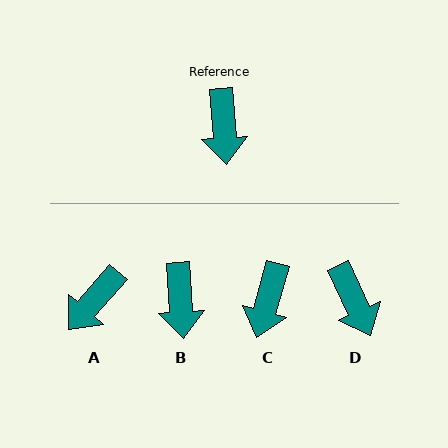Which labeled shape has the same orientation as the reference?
B.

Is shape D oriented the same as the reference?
No, it is off by about 20 degrees.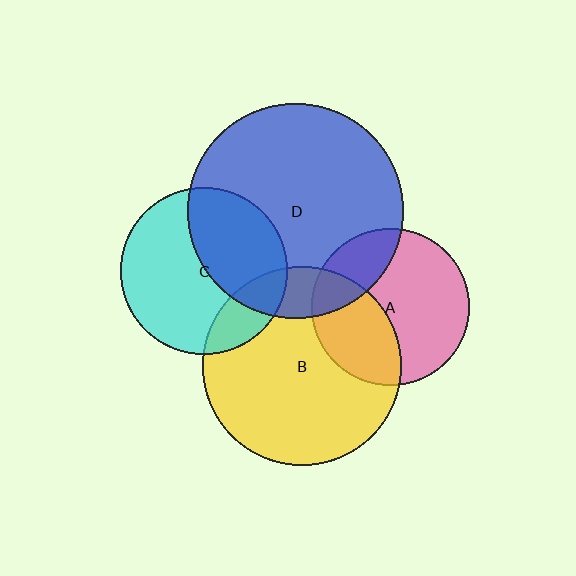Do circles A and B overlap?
Yes.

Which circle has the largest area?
Circle D (blue).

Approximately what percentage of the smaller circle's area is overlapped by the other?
Approximately 35%.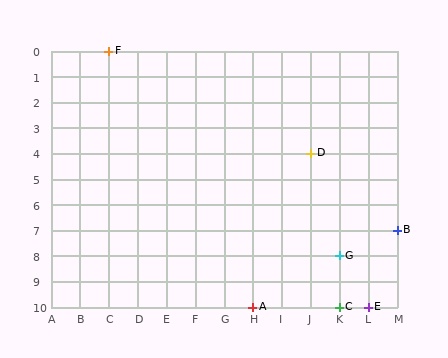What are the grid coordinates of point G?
Point G is at grid coordinates (K, 8).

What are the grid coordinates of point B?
Point B is at grid coordinates (M, 7).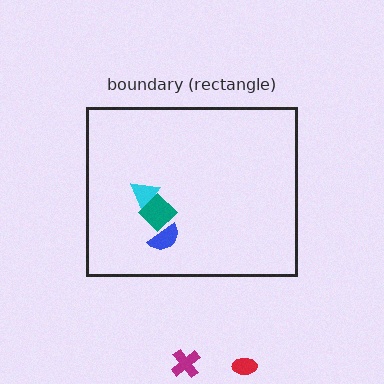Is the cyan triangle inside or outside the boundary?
Inside.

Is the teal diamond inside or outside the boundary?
Inside.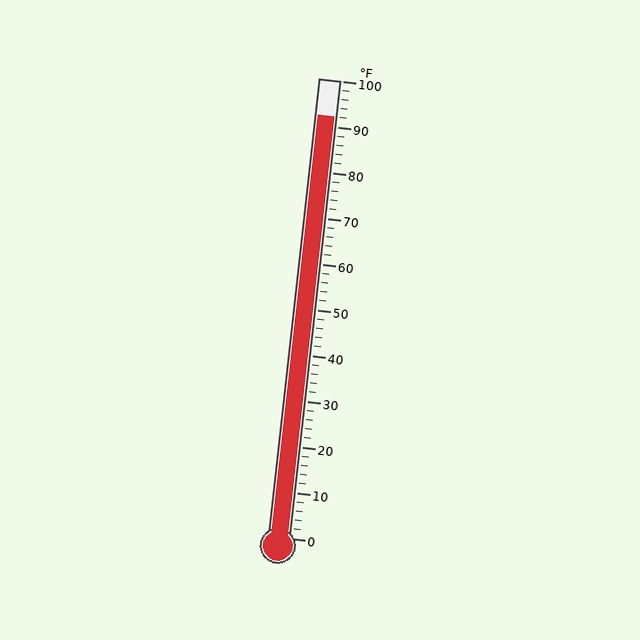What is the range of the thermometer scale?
The thermometer scale ranges from 0°F to 100°F.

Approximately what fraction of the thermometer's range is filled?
The thermometer is filled to approximately 90% of its range.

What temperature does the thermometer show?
The thermometer shows approximately 92°F.